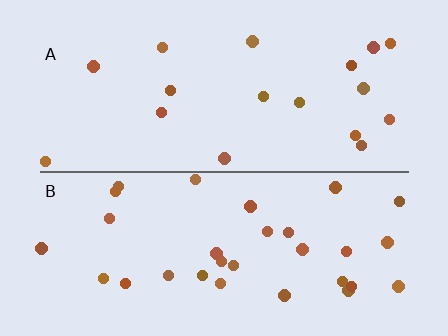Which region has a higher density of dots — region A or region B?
B (the bottom).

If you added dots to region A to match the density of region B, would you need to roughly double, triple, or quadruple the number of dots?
Approximately double.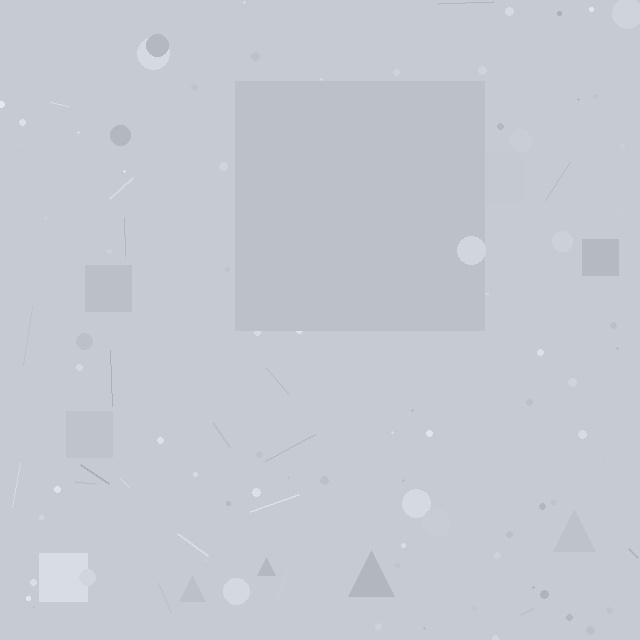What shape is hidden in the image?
A square is hidden in the image.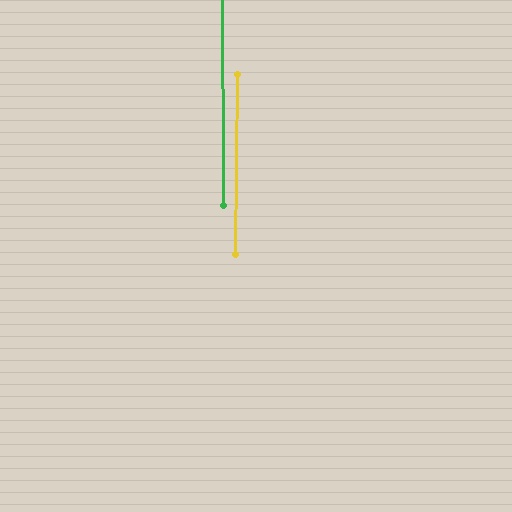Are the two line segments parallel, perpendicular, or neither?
Parallel — their directions differ by only 0.9°.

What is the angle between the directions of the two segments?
Approximately 1 degree.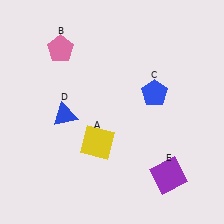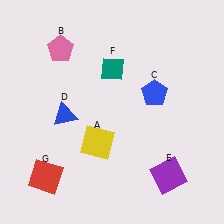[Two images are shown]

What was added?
A teal diamond (F), a red square (G) were added in Image 2.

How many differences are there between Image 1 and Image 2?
There are 2 differences between the two images.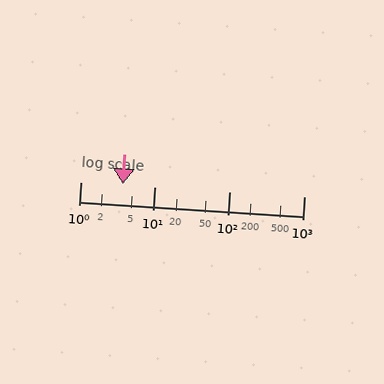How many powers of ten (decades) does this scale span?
The scale spans 3 decades, from 1 to 1000.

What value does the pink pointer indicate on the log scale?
The pointer indicates approximately 3.7.